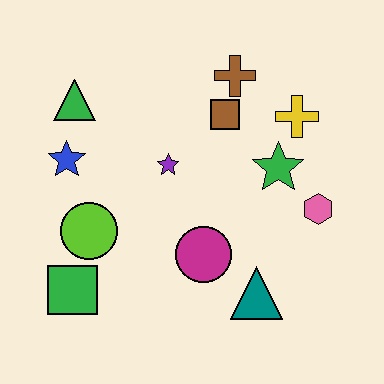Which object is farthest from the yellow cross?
The green square is farthest from the yellow cross.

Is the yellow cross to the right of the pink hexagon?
No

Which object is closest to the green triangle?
The blue star is closest to the green triangle.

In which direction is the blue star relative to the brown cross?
The blue star is to the left of the brown cross.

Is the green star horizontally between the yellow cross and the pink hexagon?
No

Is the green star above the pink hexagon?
Yes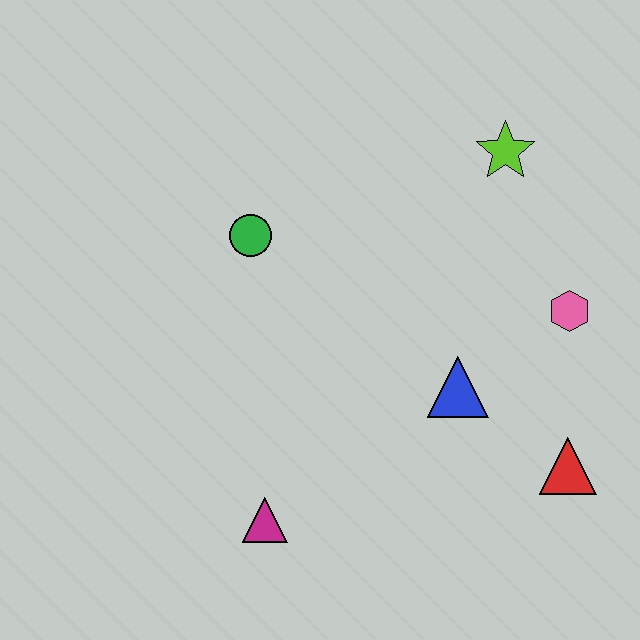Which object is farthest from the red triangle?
The green circle is farthest from the red triangle.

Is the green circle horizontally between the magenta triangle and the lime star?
No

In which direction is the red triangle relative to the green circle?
The red triangle is to the right of the green circle.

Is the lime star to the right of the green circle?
Yes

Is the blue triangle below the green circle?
Yes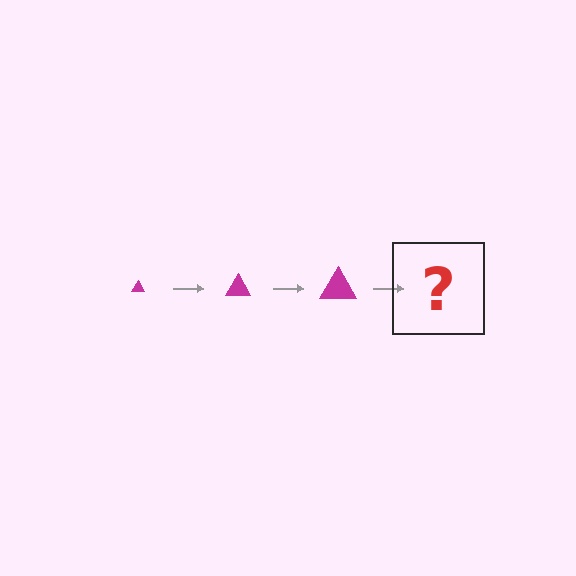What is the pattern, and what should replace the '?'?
The pattern is that the triangle gets progressively larger each step. The '?' should be a magenta triangle, larger than the previous one.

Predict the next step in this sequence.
The next step is a magenta triangle, larger than the previous one.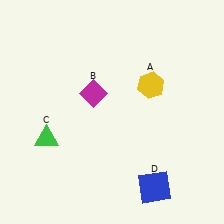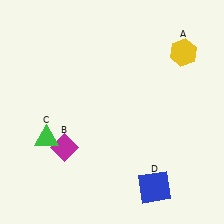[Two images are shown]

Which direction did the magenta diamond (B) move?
The magenta diamond (B) moved down.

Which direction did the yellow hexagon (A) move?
The yellow hexagon (A) moved up.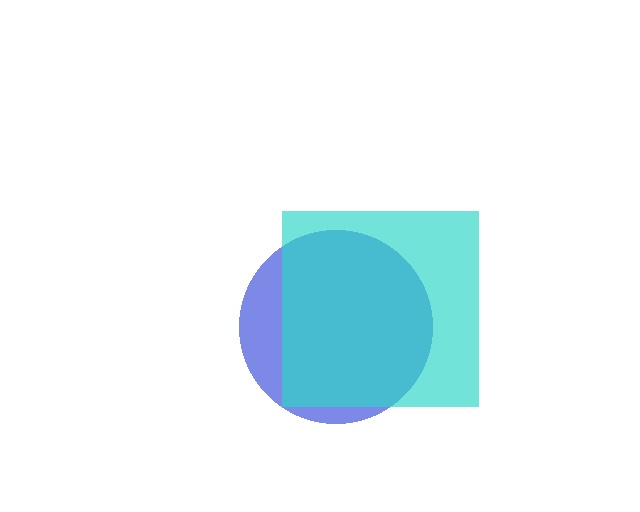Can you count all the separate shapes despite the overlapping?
Yes, there are 2 separate shapes.